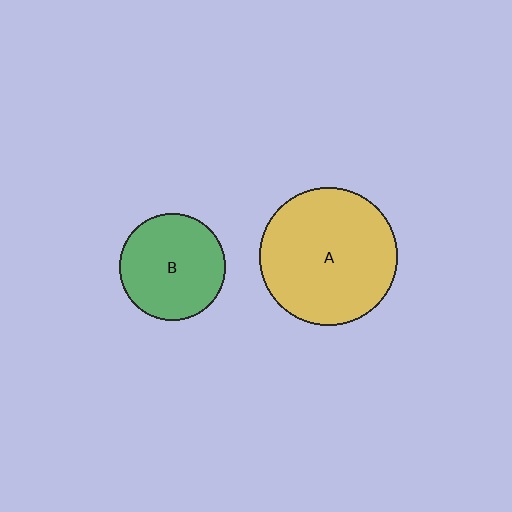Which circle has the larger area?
Circle A (yellow).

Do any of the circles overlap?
No, none of the circles overlap.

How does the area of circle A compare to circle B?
Approximately 1.7 times.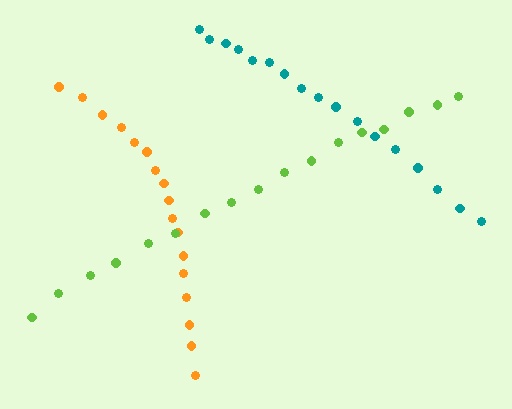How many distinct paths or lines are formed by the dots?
There are 3 distinct paths.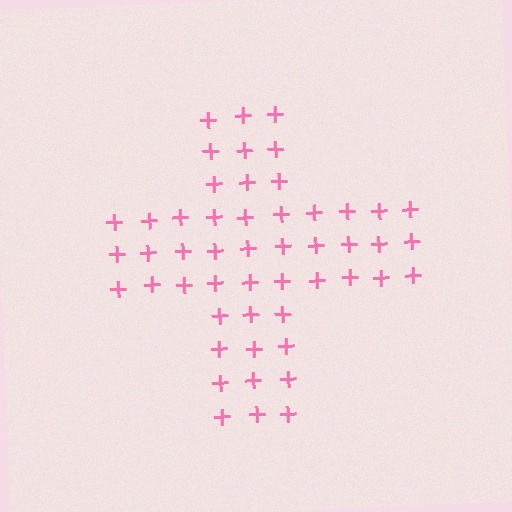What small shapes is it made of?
It is made of small plus signs.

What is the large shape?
The large shape is a cross.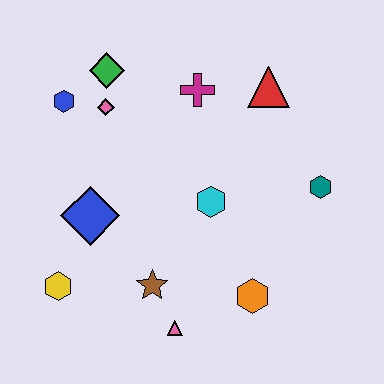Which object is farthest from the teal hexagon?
The yellow hexagon is farthest from the teal hexagon.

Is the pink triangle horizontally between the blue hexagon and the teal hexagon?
Yes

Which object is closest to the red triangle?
The magenta cross is closest to the red triangle.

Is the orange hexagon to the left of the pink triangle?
No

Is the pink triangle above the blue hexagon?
No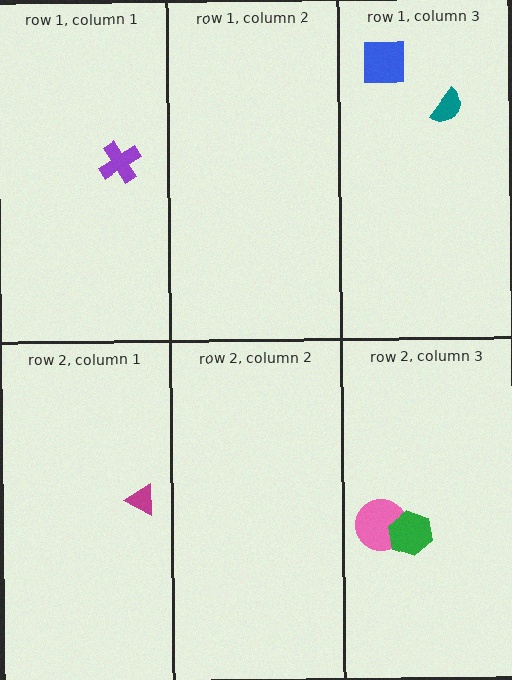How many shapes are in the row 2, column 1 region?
1.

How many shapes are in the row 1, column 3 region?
2.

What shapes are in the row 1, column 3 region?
The teal semicircle, the blue square.